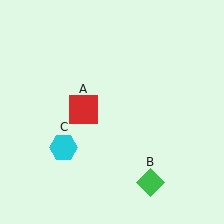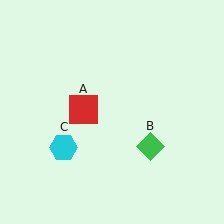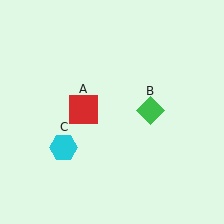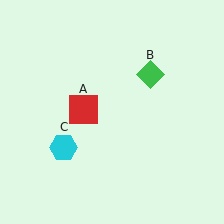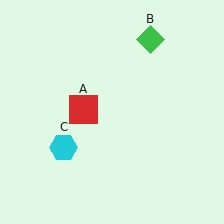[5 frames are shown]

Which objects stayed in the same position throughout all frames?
Red square (object A) and cyan hexagon (object C) remained stationary.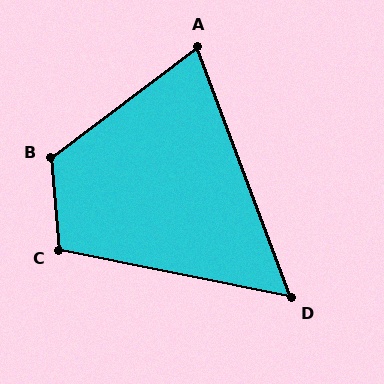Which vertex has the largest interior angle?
B, at approximately 122 degrees.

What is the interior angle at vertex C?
Approximately 106 degrees (obtuse).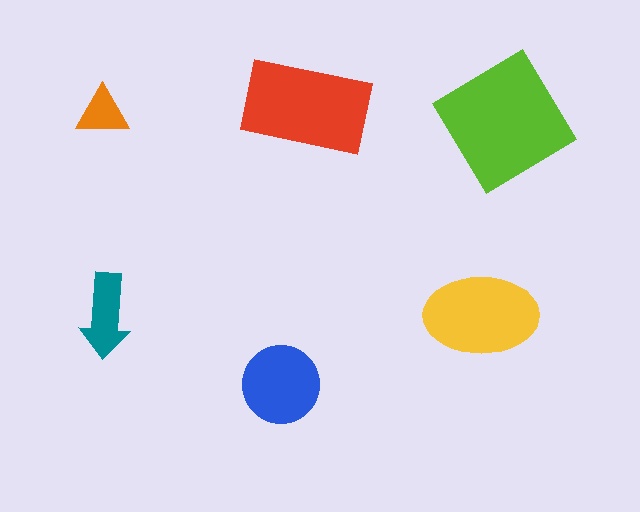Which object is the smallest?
The orange triangle.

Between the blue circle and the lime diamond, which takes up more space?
The lime diamond.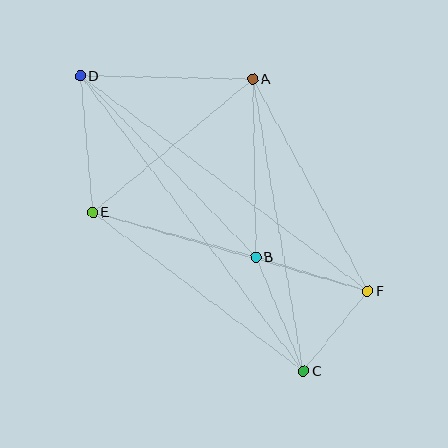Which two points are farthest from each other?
Points C and D are farthest from each other.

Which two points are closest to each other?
Points C and F are closest to each other.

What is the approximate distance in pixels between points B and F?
The distance between B and F is approximately 117 pixels.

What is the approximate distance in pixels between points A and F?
The distance between A and F is approximately 241 pixels.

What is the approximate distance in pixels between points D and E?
The distance between D and E is approximately 137 pixels.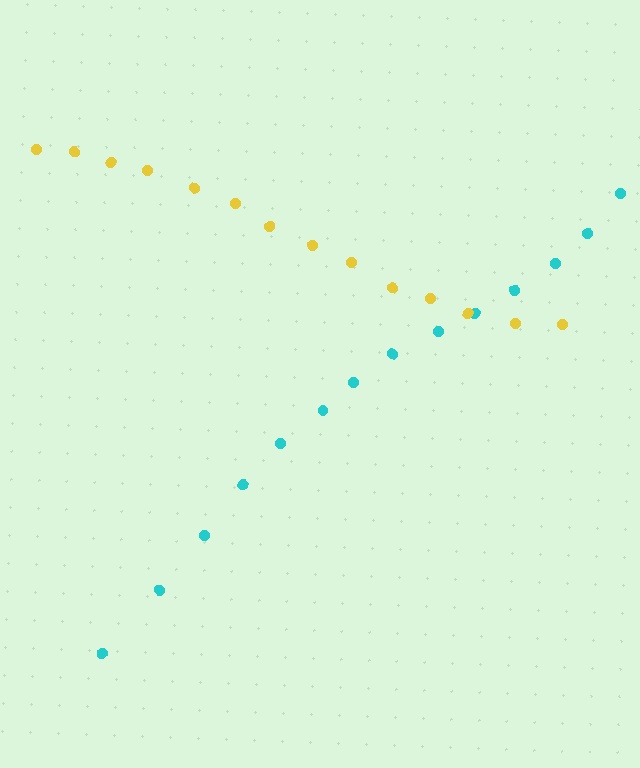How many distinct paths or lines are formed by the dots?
There are 2 distinct paths.